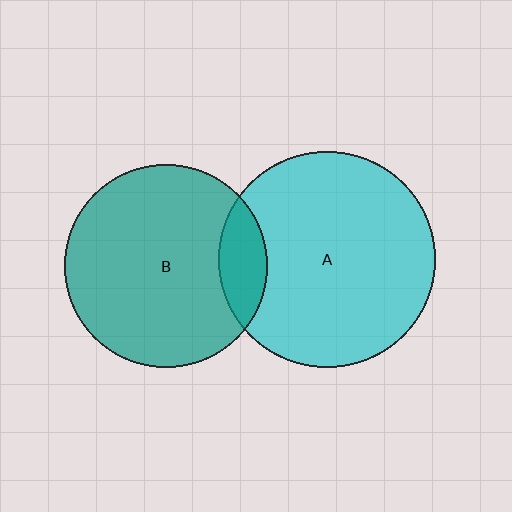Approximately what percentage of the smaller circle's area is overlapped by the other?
Approximately 15%.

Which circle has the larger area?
Circle A (cyan).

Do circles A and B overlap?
Yes.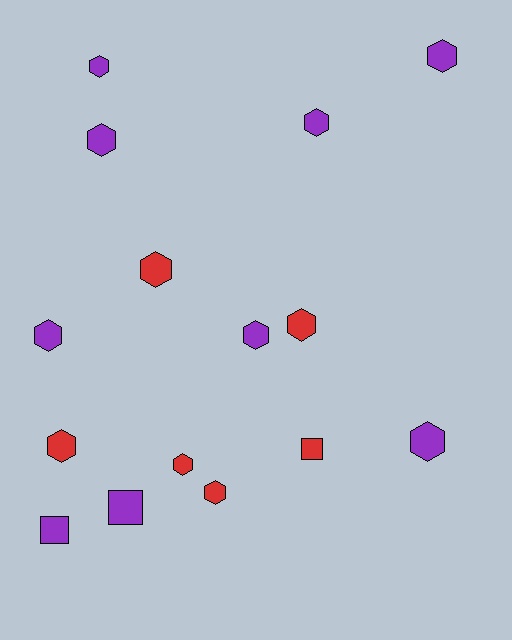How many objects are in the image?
There are 15 objects.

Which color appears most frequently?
Purple, with 9 objects.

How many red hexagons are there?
There are 5 red hexagons.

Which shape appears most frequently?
Hexagon, with 12 objects.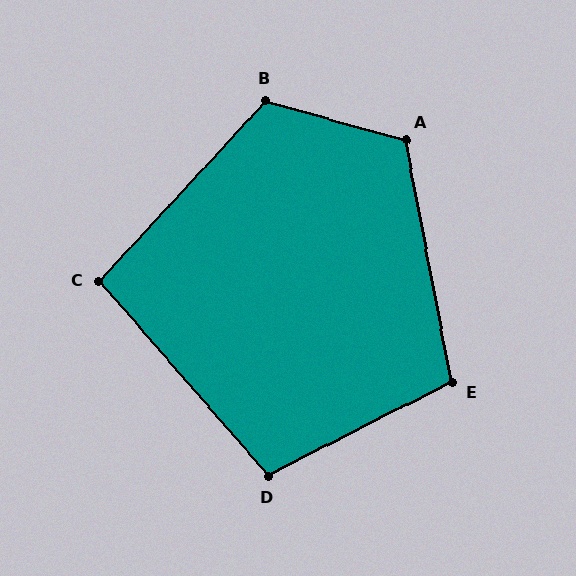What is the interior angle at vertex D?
Approximately 104 degrees (obtuse).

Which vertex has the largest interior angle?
A, at approximately 117 degrees.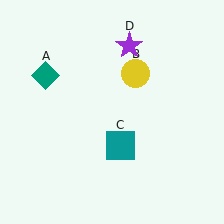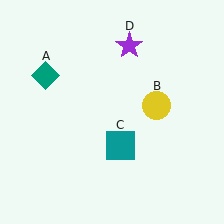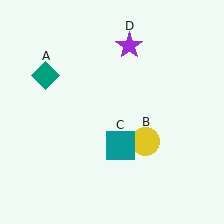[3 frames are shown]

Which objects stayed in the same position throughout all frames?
Teal diamond (object A) and teal square (object C) and purple star (object D) remained stationary.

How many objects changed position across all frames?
1 object changed position: yellow circle (object B).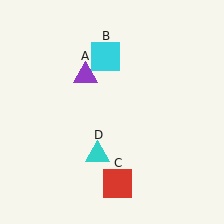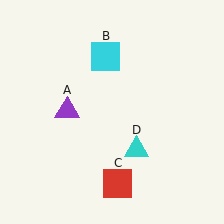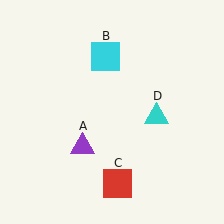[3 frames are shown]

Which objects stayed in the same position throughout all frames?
Cyan square (object B) and red square (object C) remained stationary.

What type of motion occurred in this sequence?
The purple triangle (object A), cyan triangle (object D) rotated counterclockwise around the center of the scene.